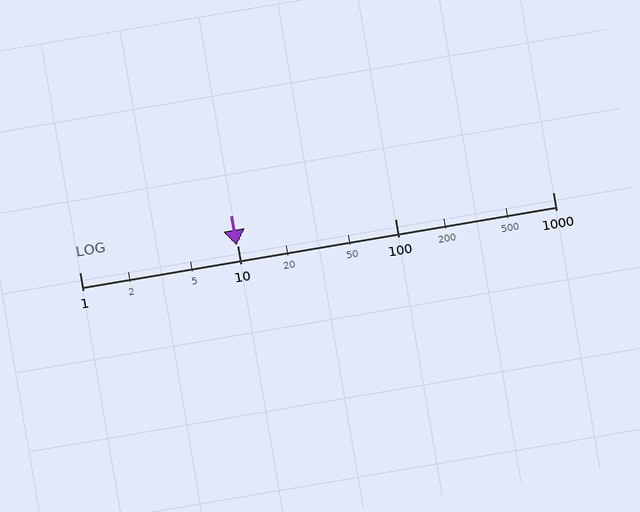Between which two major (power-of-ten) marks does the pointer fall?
The pointer is between 1 and 10.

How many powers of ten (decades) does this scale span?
The scale spans 3 decades, from 1 to 1000.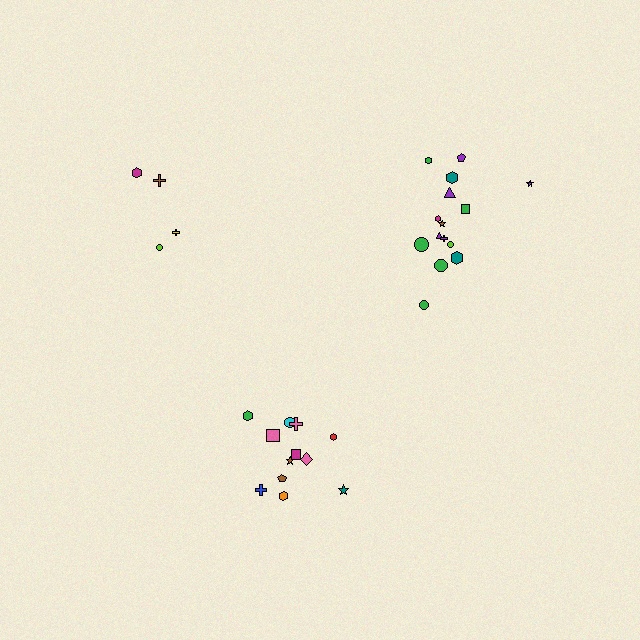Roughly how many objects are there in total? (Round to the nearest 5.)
Roughly 30 objects in total.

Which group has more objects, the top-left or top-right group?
The top-right group.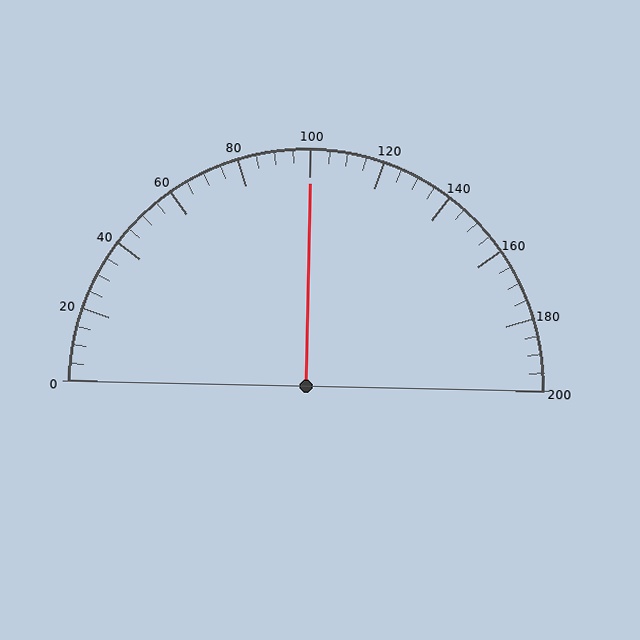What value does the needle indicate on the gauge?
The needle indicates approximately 100.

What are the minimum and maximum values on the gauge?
The gauge ranges from 0 to 200.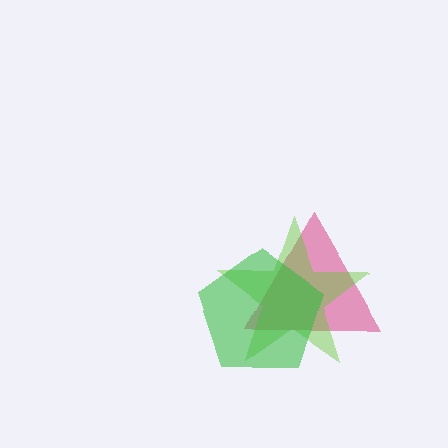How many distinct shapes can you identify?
There are 3 distinct shapes: a magenta triangle, a lime star, a green pentagon.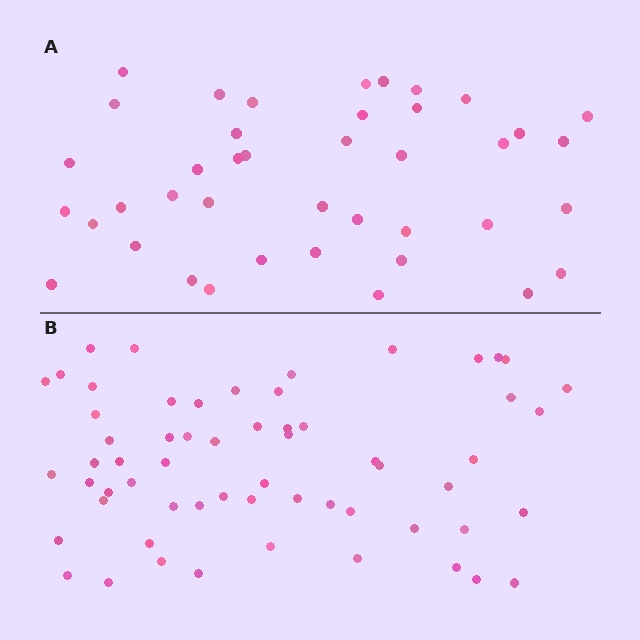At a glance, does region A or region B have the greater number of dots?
Region B (the bottom region) has more dots.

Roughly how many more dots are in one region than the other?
Region B has approximately 20 more dots than region A.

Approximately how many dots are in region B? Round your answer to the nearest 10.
About 60 dots.